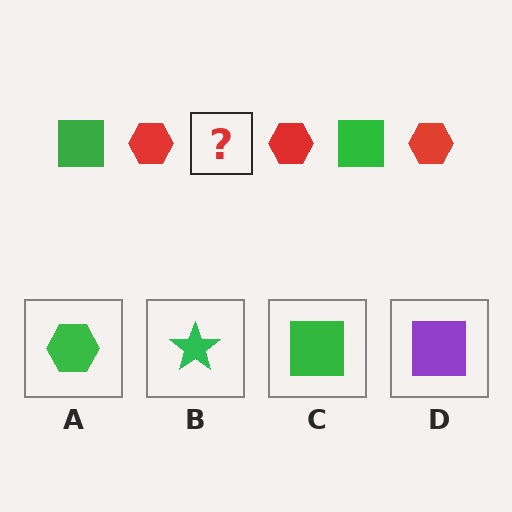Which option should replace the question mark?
Option C.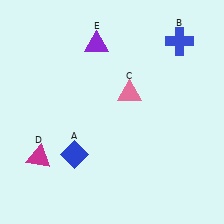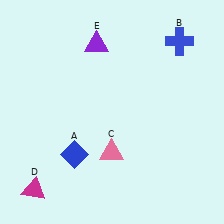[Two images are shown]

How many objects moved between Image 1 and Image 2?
2 objects moved between the two images.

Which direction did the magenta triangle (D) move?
The magenta triangle (D) moved down.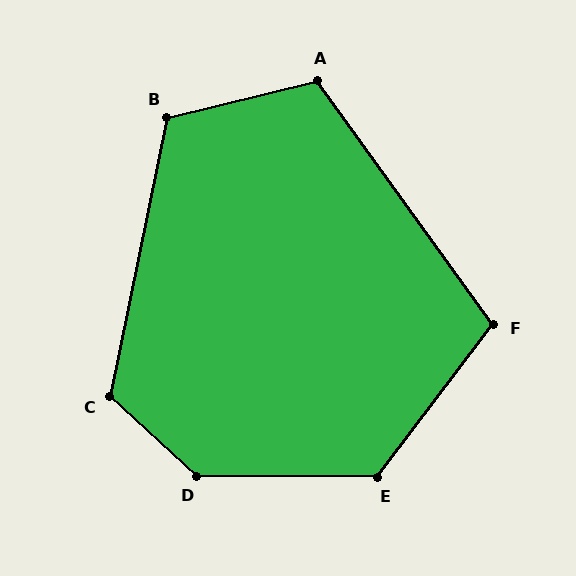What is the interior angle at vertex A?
Approximately 112 degrees (obtuse).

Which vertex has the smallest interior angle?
F, at approximately 107 degrees.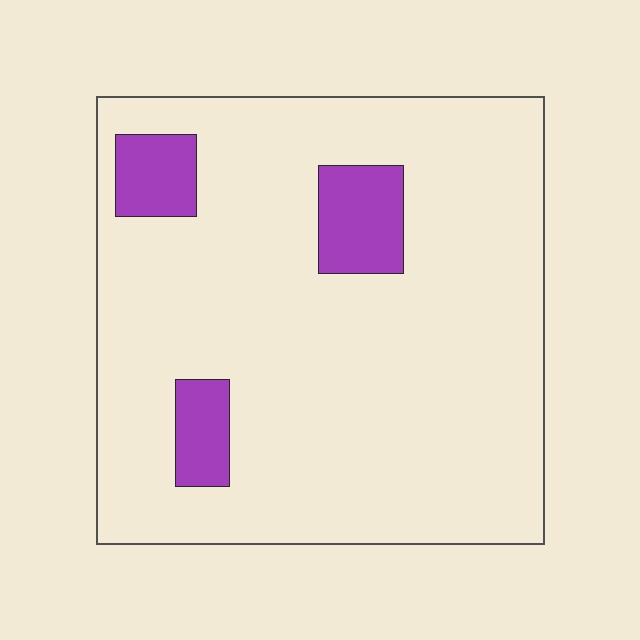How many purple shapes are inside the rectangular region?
3.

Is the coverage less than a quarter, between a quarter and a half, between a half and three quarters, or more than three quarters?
Less than a quarter.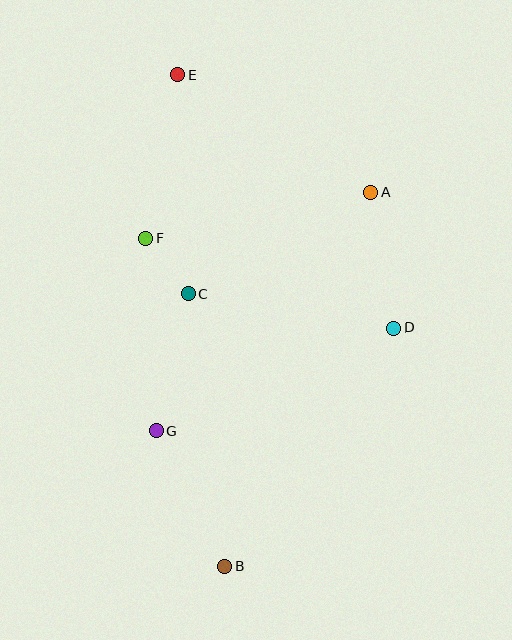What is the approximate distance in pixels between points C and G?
The distance between C and G is approximately 141 pixels.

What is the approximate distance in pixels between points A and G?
The distance between A and G is approximately 321 pixels.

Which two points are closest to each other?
Points C and F are closest to each other.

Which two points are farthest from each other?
Points B and E are farthest from each other.